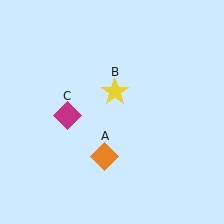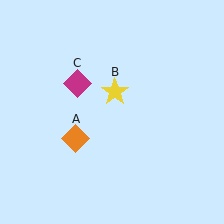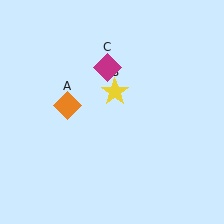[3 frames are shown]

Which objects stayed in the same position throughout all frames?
Yellow star (object B) remained stationary.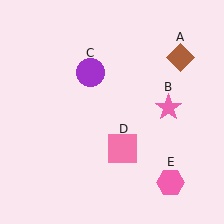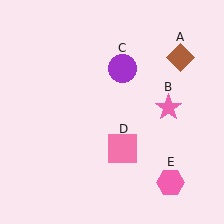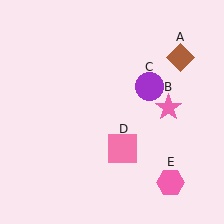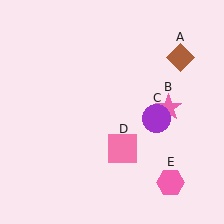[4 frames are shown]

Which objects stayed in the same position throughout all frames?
Brown diamond (object A) and pink star (object B) and pink square (object D) and pink hexagon (object E) remained stationary.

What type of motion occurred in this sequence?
The purple circle (object C) rotated clockwise around the center of the scene.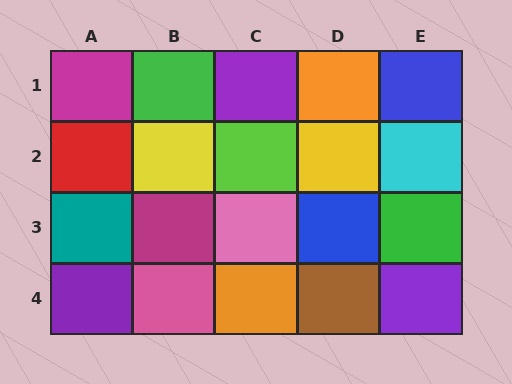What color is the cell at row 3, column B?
Magenta.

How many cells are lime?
1 cell is lime.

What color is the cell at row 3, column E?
Green.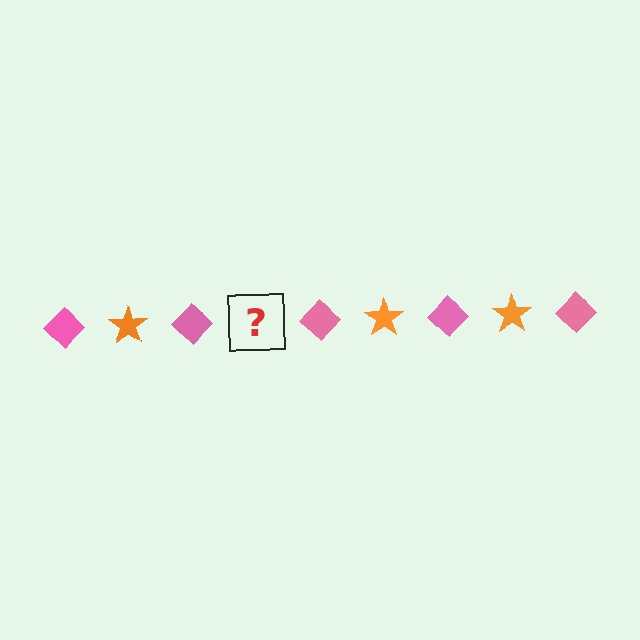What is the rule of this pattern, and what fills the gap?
The rule is that the pattern alternates between pink diamond and orange star. The gap should be filled with an orange star.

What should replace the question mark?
The question mark should be replaced with an orange star.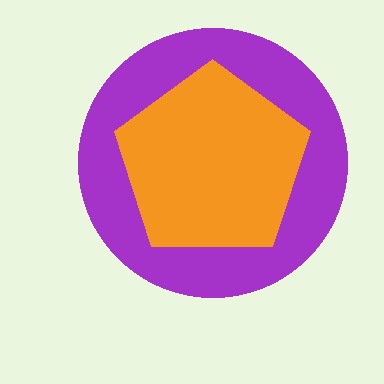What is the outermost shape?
The purple circle.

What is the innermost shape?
The orange pentagon.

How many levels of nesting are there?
2.